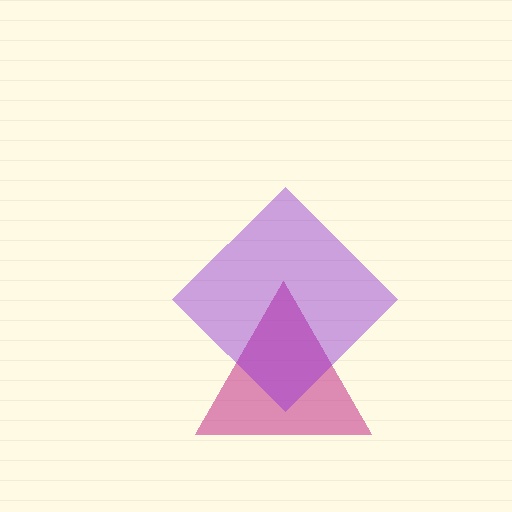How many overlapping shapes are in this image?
There are 2 overlapping shapes in the image.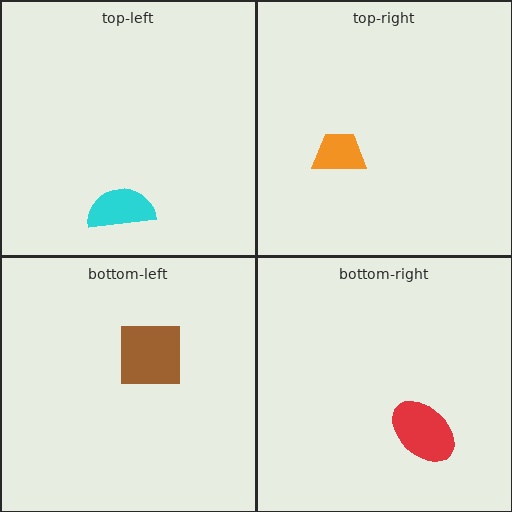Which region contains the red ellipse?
The bottom-right region.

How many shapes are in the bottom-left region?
1.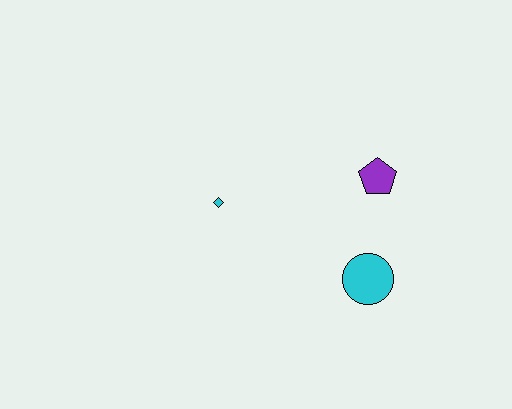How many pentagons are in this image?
There is 1 pentagon.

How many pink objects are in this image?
There are no pink objects.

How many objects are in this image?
There are 3 objects.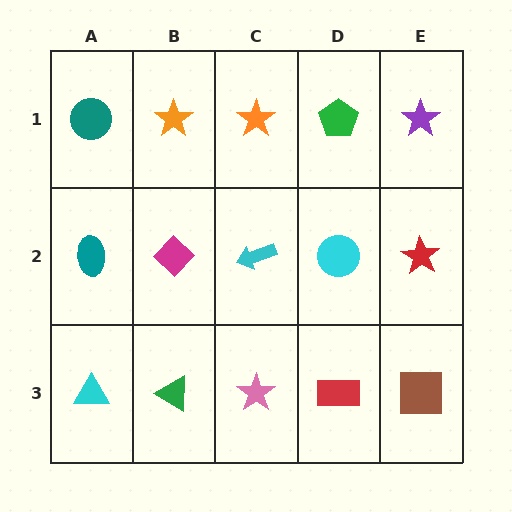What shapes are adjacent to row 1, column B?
A magenta diamond (row 2, column B), a teal circle (row 1, column A), an orange star (row 1, column C).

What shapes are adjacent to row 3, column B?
A magenta diamond (row 2, column B), a cyan triangle (row 3, column A), a pink star (row 3, column C).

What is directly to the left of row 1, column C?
An orange star.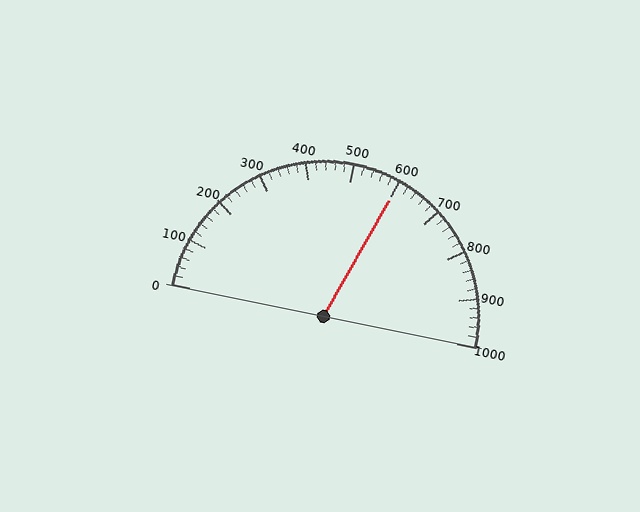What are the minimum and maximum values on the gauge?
The gauge ranges from 0 to 1000.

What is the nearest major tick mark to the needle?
The nearest major tick mark is 600.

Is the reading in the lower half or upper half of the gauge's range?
The reading is in the upper half of the range (0 to 1000).